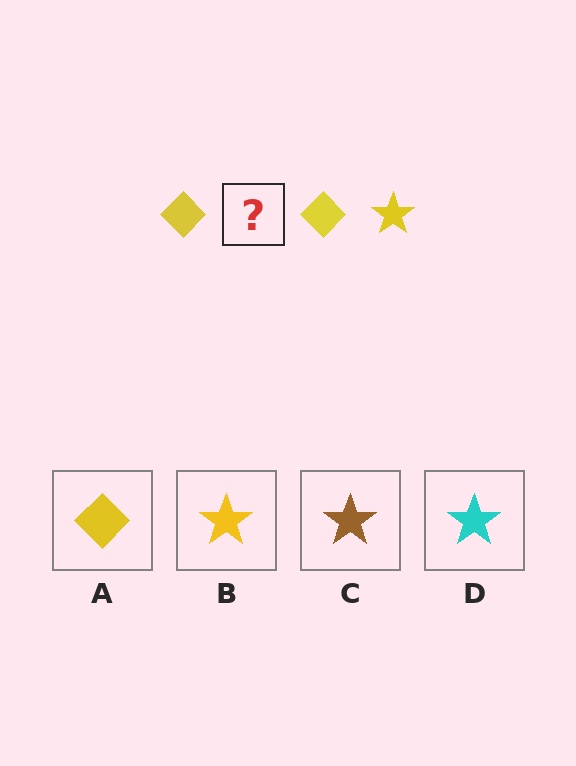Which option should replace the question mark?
Option B.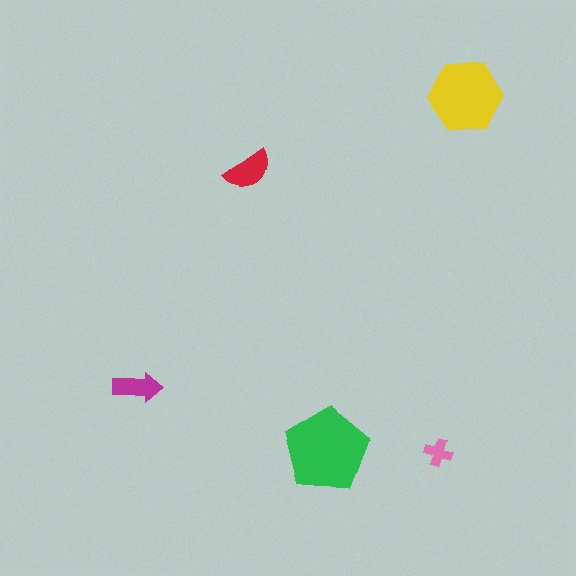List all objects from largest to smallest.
The green pentagon, the yellow hexagon, the red semicircle, the magenta arrow, the pink cross.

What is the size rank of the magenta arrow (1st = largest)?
4th.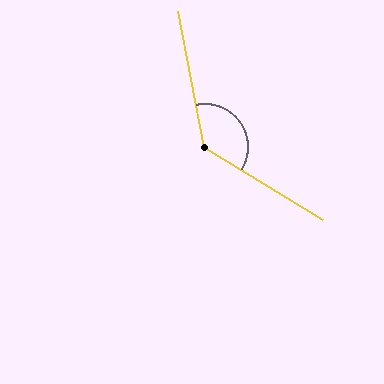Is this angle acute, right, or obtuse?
It is obtuse.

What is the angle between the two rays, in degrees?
Approximately 132 degrees.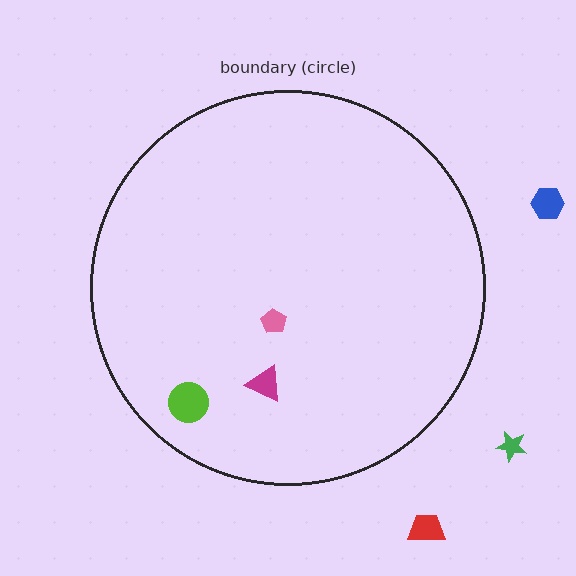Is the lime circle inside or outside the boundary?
Inside.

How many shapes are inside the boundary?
3 inside, 3 outside.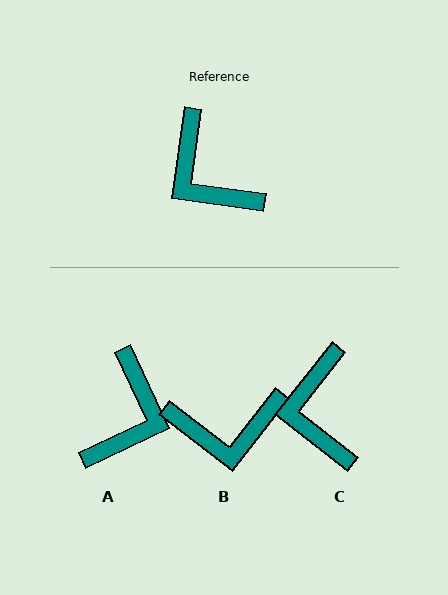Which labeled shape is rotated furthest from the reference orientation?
A, about 123 degrees away.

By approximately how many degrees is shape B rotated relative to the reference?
Approximately 60 degrees counter-clockwise.